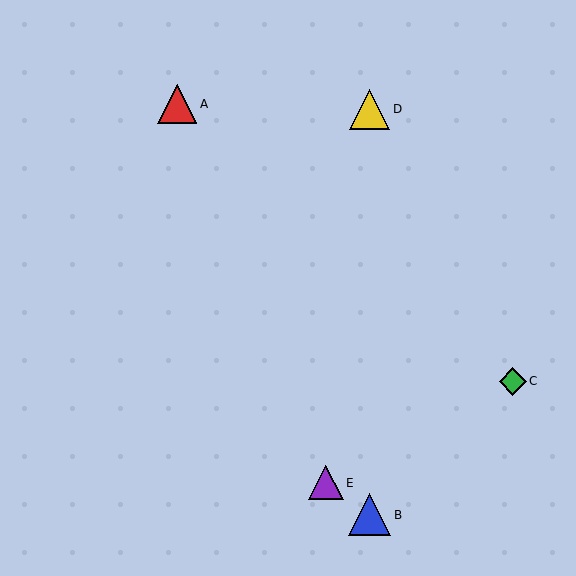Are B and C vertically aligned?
No, B is at x≈370 and C is at x≈513.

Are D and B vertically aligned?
Yes, both are at x≈370.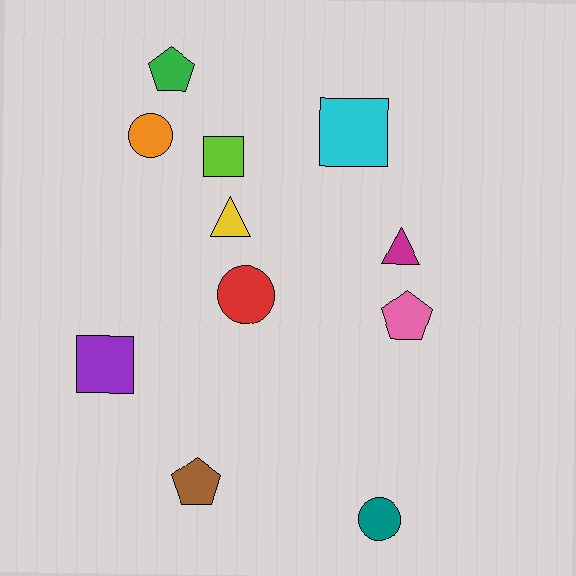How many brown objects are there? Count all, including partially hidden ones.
There is 1 brown object.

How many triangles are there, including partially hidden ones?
There are 2 triangles.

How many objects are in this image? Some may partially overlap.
There are 11 objects.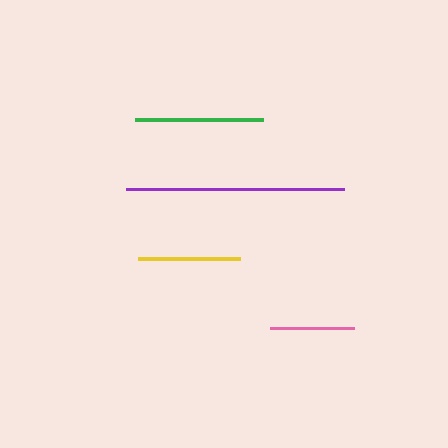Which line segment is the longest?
The purple line is the longest at approximately 218 pixels.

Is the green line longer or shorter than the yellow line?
The green line is longer than the yellow line.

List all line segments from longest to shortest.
From longest to shortest: purple, green, yellow, pink.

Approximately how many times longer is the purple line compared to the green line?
The purple line is approximately 1.7 times the length of the green line.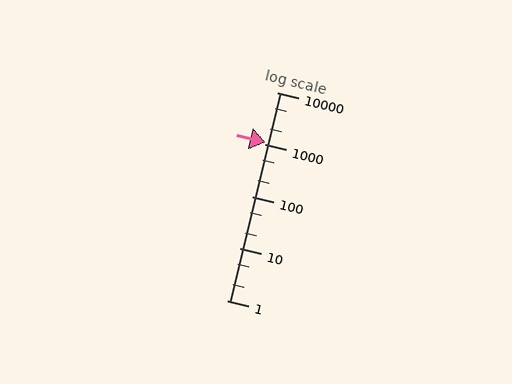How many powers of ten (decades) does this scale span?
The scale spans 4 decades, from 1 to 10000.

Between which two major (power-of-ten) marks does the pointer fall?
The pointer is between 1000 and 10000.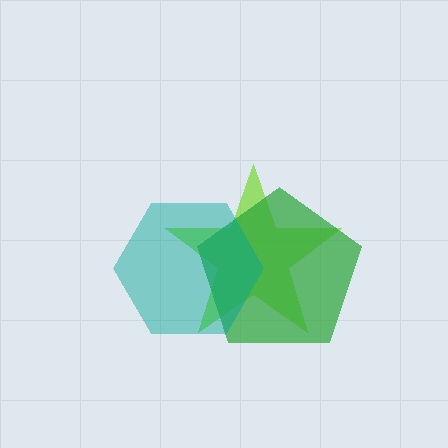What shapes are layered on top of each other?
The layered shapes are: a lime star, a green pentagon, a teal hexagon.